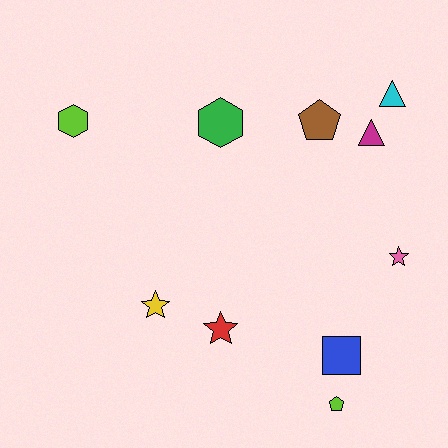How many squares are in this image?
There is 1 square.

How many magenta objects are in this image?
There is 1 magenta object.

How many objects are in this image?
There are 10 objects.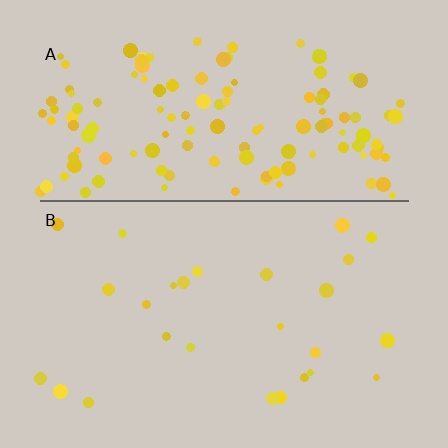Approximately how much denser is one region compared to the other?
Approximately 5.1× — region A over region B.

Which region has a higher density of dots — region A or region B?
A (the top).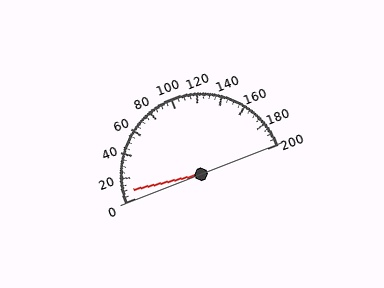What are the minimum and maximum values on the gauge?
The gauge ranges from 0 to 200.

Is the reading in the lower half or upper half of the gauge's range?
The reading is in the lower half of the range (0 to 200).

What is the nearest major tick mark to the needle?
The nearest major tick mark is 0.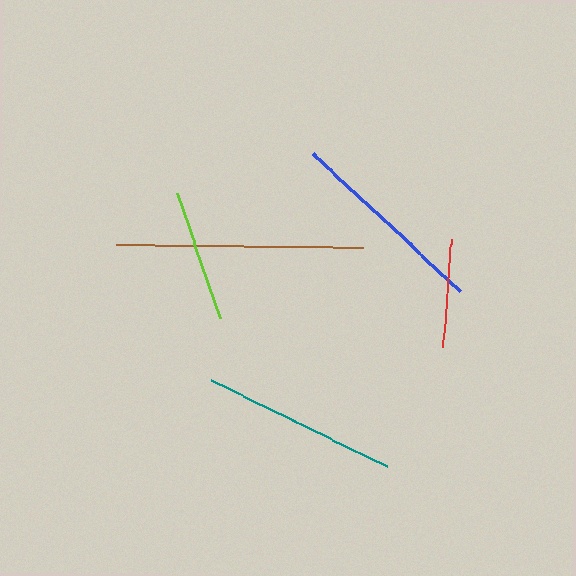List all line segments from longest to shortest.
From longest to shortest: brown, blue, teal, lime, red.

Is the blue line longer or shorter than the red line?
The blue line is longer than the red line.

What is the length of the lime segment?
The lime segment is approximately 132 pixels long.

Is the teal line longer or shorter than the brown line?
The brown line is longer than the teal line.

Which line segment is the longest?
The brown line is the longest at approximately 248 pixels.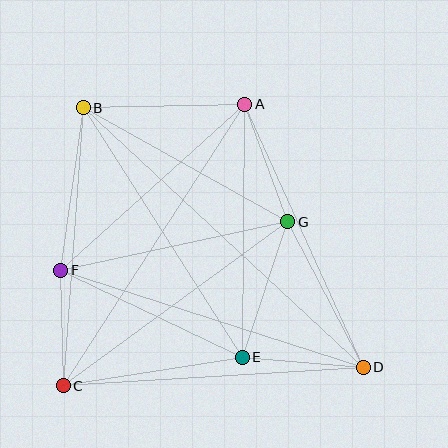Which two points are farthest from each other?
Points B and D are farthest from each other.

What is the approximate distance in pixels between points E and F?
The distance between E and F is approximately 201 pixels.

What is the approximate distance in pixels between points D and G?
The distance between D and G is approximately 164 pixels.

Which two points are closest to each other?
Points C and F are closest to each other.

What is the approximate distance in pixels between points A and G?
The distance between A and G is approximately 125 pixels.